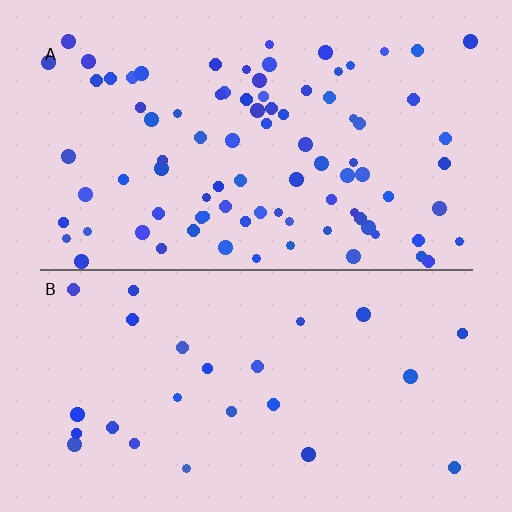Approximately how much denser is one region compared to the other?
Approximately 3.5× — region A over region B.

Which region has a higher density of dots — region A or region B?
A (the top).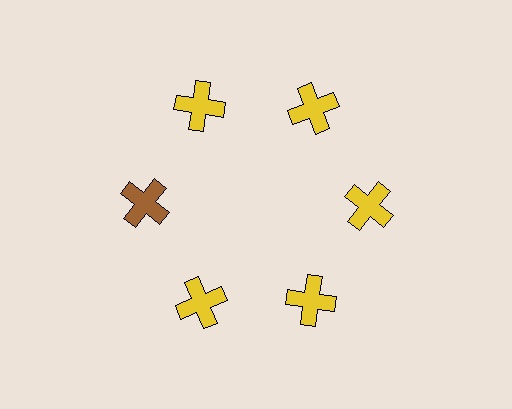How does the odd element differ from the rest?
It has a different color: brown instead of yellow.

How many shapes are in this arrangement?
There are 6 shapes arranged in a ring pattern.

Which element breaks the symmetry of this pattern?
The brown cross at roughly the 9 o'clock position breaks the symmetry. All other shapes are yellow crosses.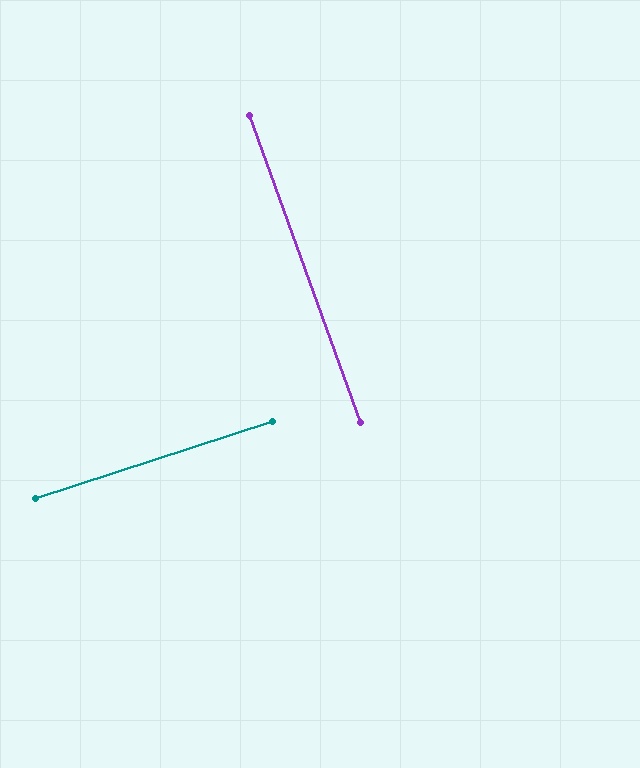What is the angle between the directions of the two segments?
Approximately 88 degrees.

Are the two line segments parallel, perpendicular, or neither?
Perpendicular — they meet at approximately 88°.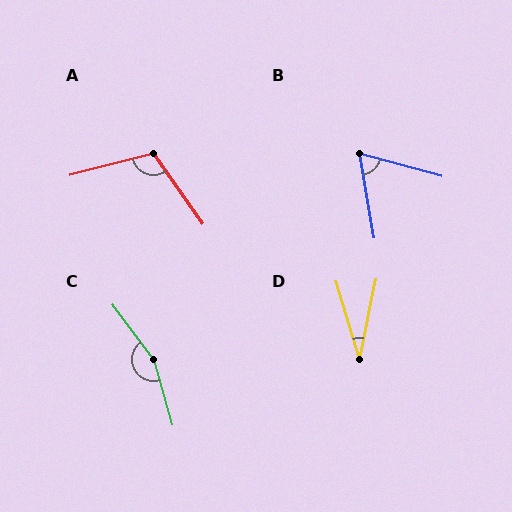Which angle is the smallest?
D, at approximately 29 degrees.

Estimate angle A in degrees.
Approximately 111 degrees.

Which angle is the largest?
C, at approximately 160 degrees.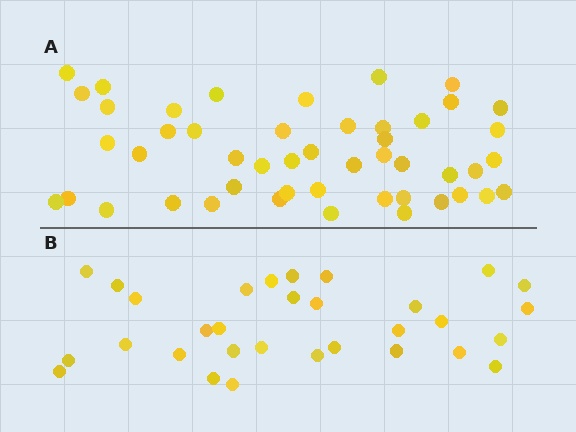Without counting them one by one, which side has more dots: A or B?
Region A (the top region) has more dots.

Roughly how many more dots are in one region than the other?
Region A has approximately 15 more dots than region B.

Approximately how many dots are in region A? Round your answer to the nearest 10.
About 50 dots. (The exact count is 48, which rounds to 50.)